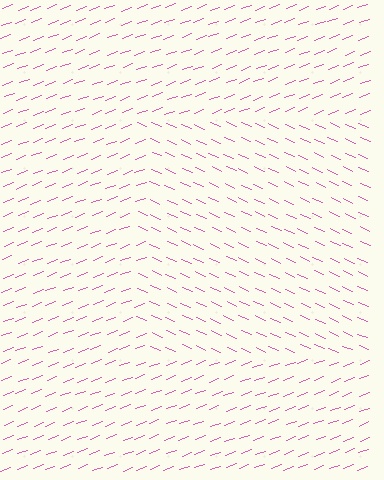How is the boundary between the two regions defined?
The boundary is defined purely by a change in line orientation (approximately 45 degrees difference). All lines are the same color and thickness.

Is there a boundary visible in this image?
Yes, there is a texture boundary formed by a change in line orientation.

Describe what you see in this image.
The image is filled with small pink line segments. A rectangle region in the image has lines oriented differently from the surrounding lines, creating a visible texture boundary.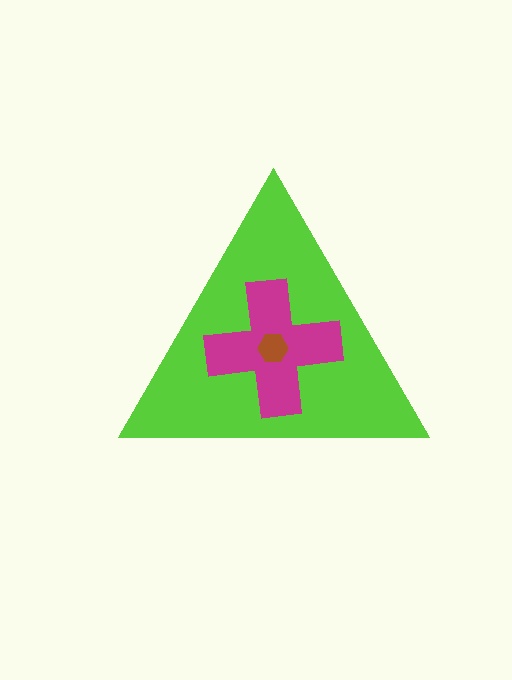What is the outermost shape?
The lime triangle.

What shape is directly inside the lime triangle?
The magenta cross.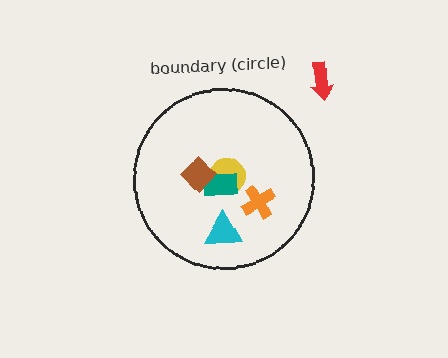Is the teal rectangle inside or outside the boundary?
Inside.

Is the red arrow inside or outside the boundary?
Outside.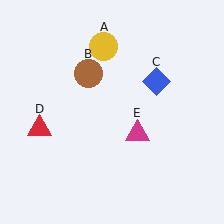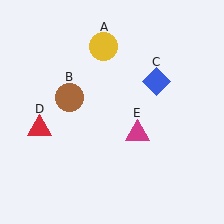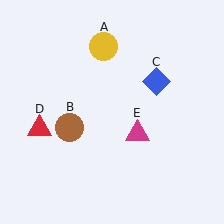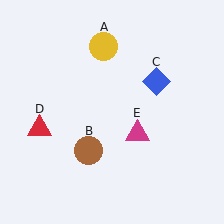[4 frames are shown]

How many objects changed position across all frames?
1 object changed position: brown circle (object B).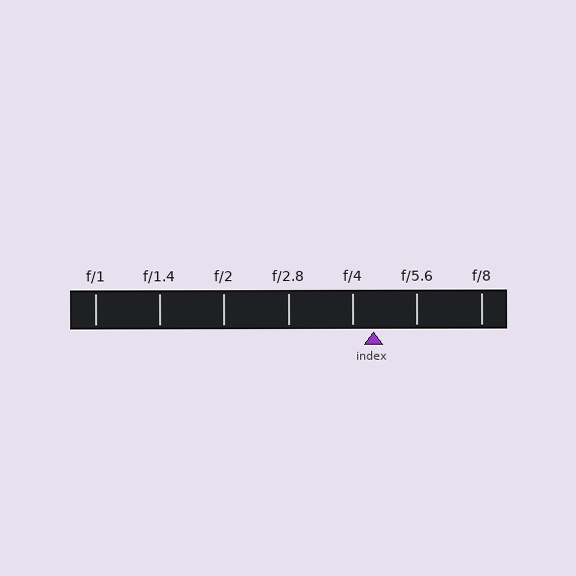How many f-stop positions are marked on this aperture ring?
There are 7 f-stop positions marked.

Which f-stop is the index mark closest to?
The index mark is closest to f/4.